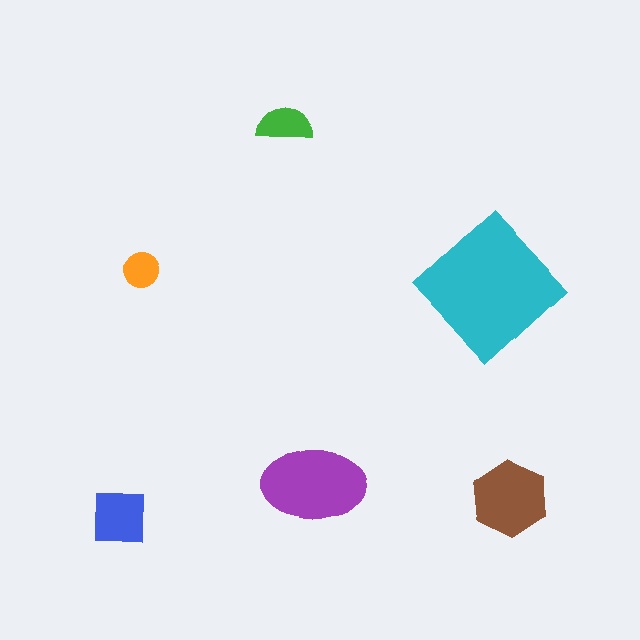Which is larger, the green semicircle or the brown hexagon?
The brown hexagon.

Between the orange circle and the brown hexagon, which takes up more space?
The brown hexagon.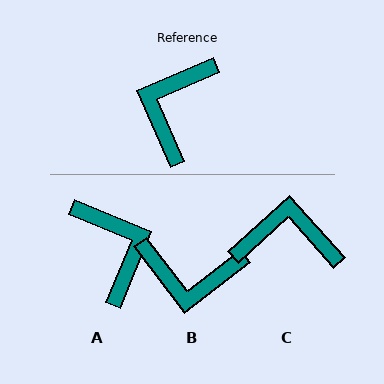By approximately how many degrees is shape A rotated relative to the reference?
Approximately 136 degrees clockwise.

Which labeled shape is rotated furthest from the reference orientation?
A, about 136 degrees away.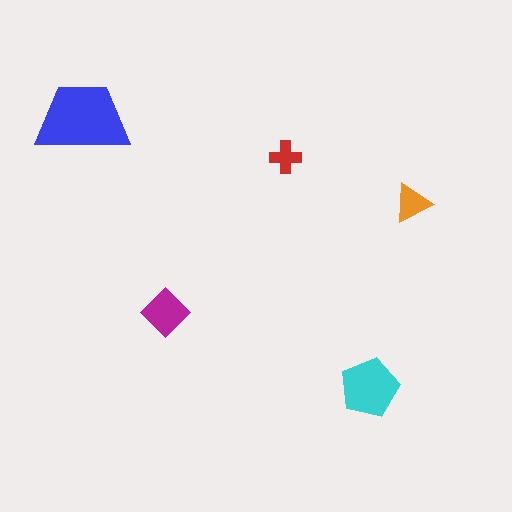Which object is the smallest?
The red cross.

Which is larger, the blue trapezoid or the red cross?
The blue trapezoid.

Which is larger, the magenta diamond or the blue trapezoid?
The blue trapezoid.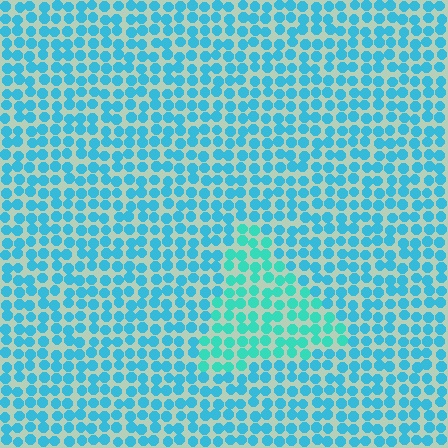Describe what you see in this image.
The image is filled with small cyan elements in a uniform arrangement. A triangle-shaped region is visible where the elements are tinted to a slightly different hue, forming a subtle color boundary.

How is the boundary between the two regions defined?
The boundary is defined purely by a slight shift in hue (about 24 degrees). Spacing, size, and orientation are identical on both sides.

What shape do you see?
I see a triangle.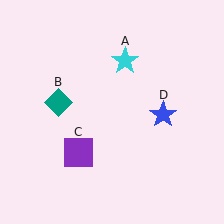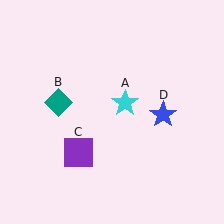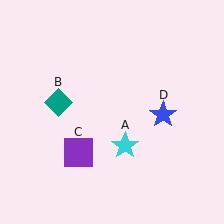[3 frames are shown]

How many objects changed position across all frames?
1 object changed position: cyan star (object A).